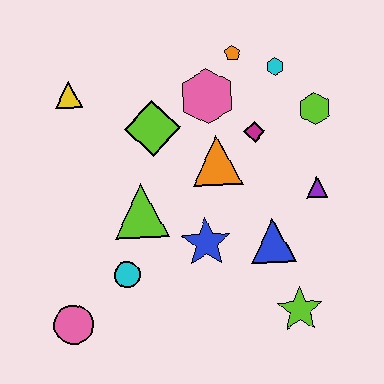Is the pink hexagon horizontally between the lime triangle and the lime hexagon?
Yes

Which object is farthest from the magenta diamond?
The pink circle is farthest from the magenta diamond.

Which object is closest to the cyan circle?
The lime triangle is closest to the cyan circle.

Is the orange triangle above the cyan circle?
Yes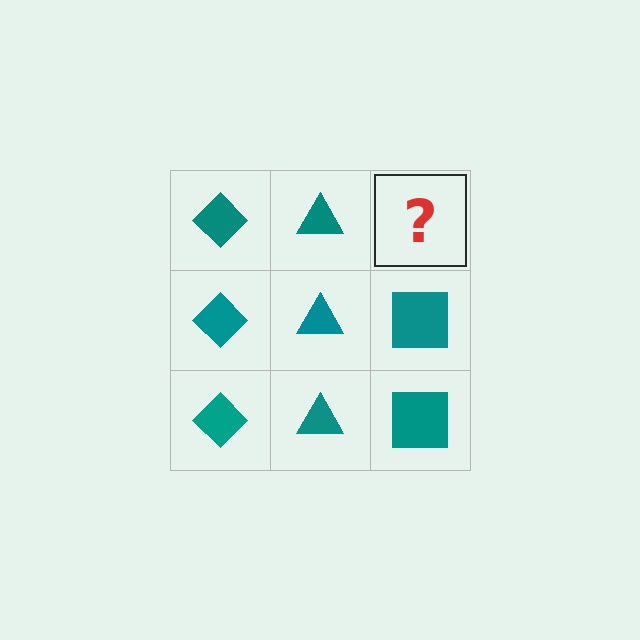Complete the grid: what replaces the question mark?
The question mark should be replaced with a teal square.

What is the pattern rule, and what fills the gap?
The rule is that each column has a consistent shape. The gap should be filled with a teal square.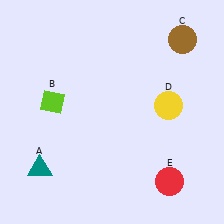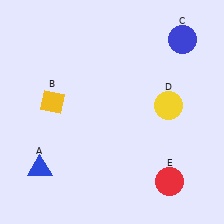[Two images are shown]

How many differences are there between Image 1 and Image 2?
There are 3 differences between the two images.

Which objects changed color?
A changed from teal to blue. B changed from lime to yellow. C changed from brown to blue.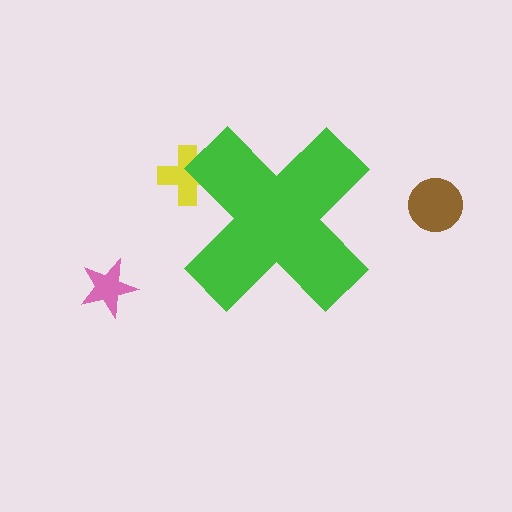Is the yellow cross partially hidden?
Yes, the yellow cross is partially hidden behind the green cross.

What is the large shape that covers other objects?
A green cross.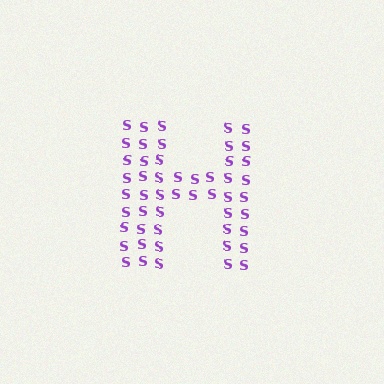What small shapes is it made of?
It is made of small letter S's.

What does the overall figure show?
The overall figure shows the letter H.